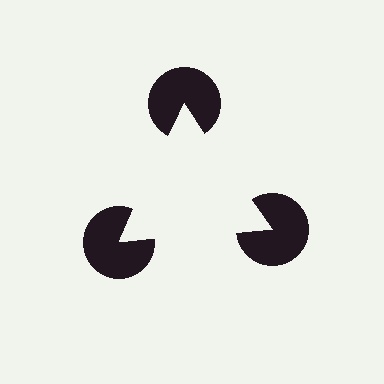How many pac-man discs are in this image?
There are 3 — one at each vertex of the illusory triangle.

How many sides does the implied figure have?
3 sides.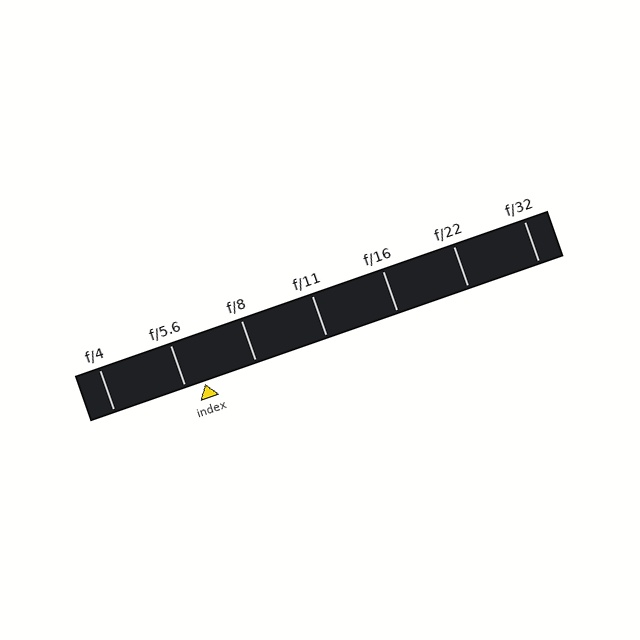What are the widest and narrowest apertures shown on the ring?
The widest aperture shown is f/4 and the narrowest is f/32.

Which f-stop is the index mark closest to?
The index mark is closest to f/5.6.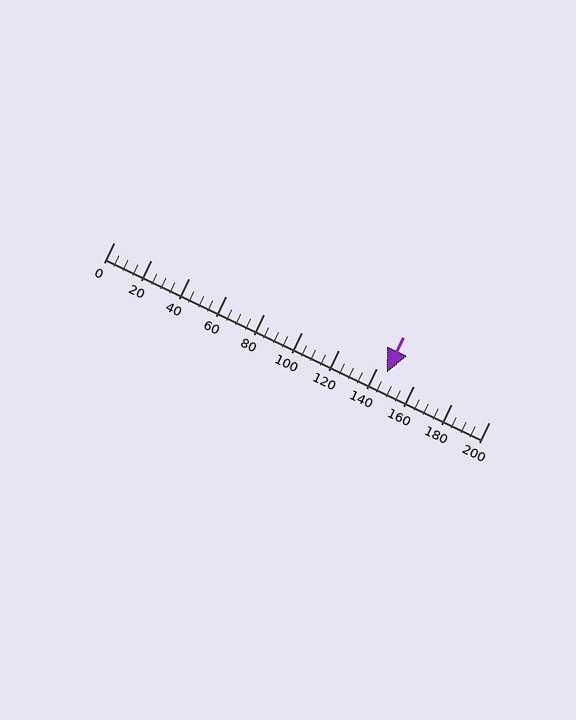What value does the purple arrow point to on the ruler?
The purple arrow points to approximately 145.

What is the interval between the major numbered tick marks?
The major tick marks are spaced 20 units apart.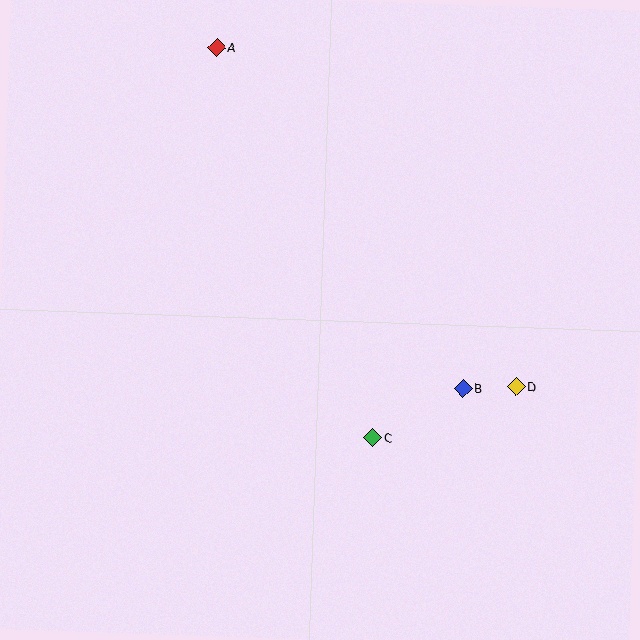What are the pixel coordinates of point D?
Point D is at (516, 387).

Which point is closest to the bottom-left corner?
Point C is closest to the bottom-left corner.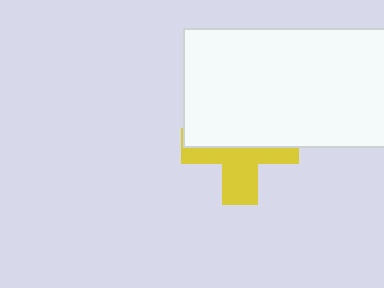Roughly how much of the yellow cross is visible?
About half of it is visible (roughly 48%).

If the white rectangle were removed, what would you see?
You would see the complete yellow cross.